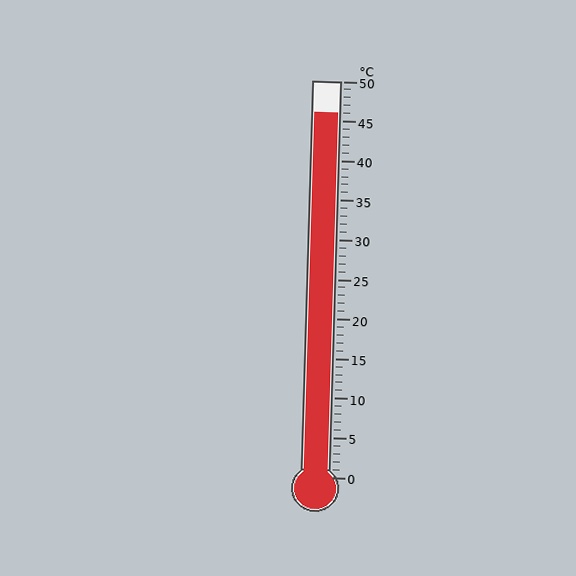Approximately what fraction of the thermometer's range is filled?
The thermometer is filled to approximately 90% of its range.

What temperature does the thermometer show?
The thermometer shows approximately 46°C.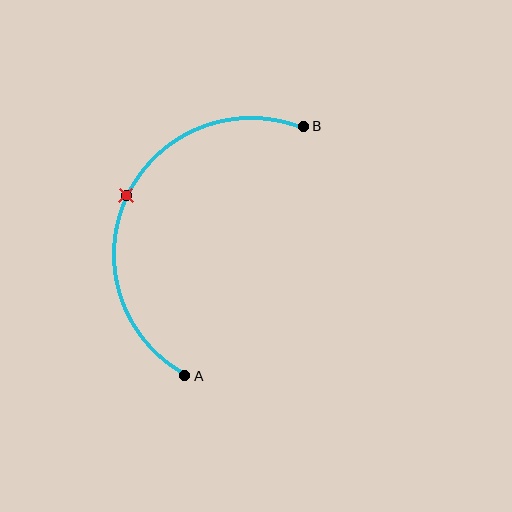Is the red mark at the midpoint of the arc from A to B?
Yes. The red mark lies on the arc at equal arc-length from both A and B — it is the arc midpoint.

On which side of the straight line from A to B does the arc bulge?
The arc bulges to the left of the straight line connecting A and B.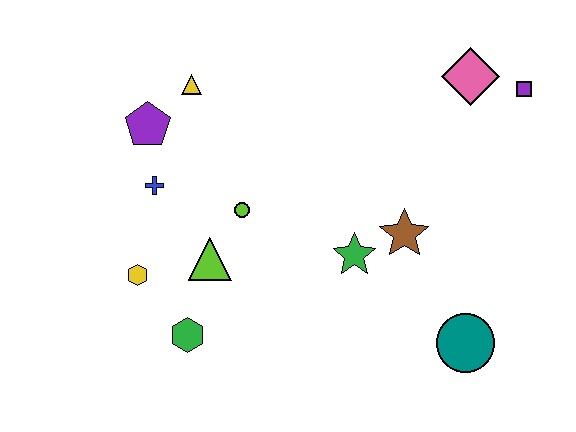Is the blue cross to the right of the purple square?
No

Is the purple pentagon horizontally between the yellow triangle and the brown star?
No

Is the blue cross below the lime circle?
No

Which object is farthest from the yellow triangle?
The teal circle is farthest from the yellow triangle.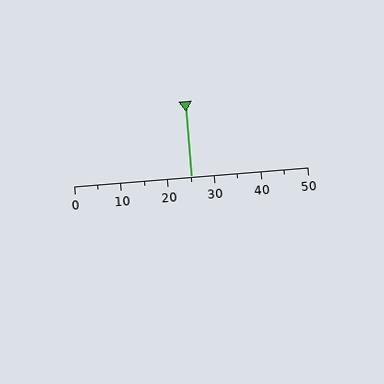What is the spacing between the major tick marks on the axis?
The major ticks are spaced 10 apart.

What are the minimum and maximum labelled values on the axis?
The axis runs from 0 to 50.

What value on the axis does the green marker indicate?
The marker indicates approximately 25.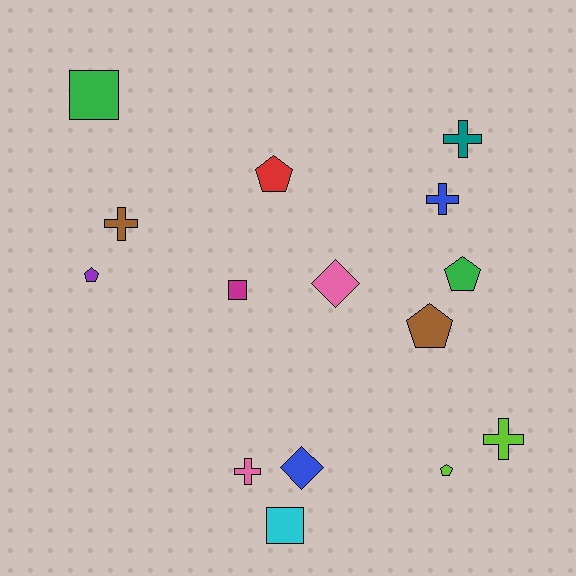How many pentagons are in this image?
There are 5 pentagons.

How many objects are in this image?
There are 15 objects.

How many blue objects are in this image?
There are 2 blue objects.